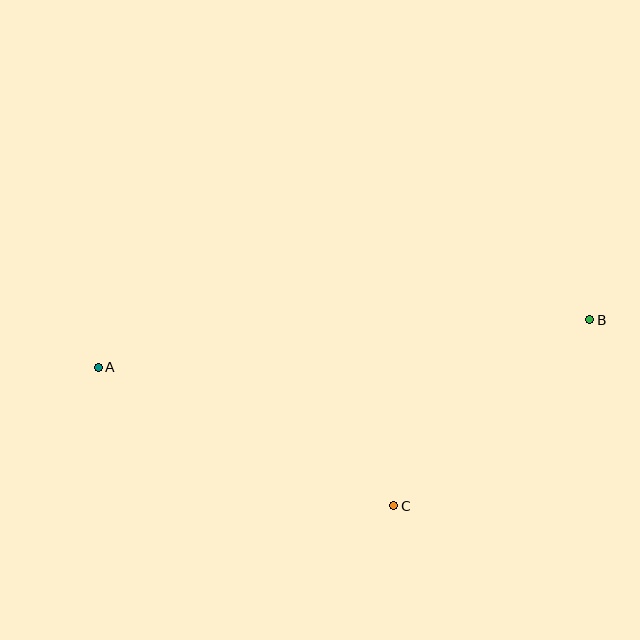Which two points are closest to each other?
Points B and C are closest to each other.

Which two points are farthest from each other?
Points A and B are farthest from each other.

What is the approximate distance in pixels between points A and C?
The distance between A and C is approximately 326 pixels.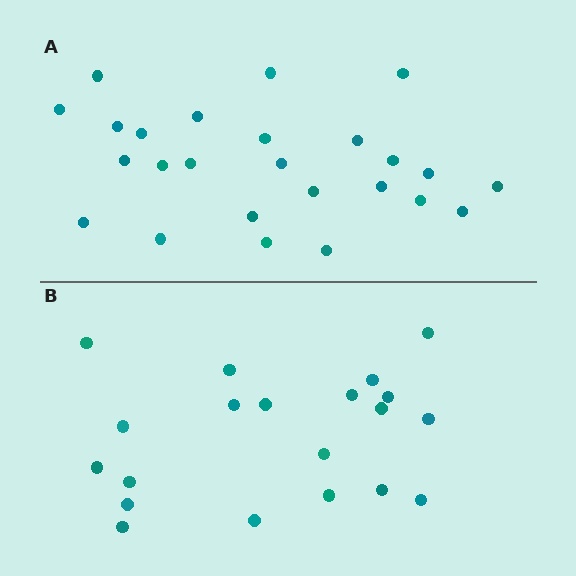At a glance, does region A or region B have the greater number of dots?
Region A (the top region) has more dots.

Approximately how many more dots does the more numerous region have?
Region A has about 5 more dots than region B.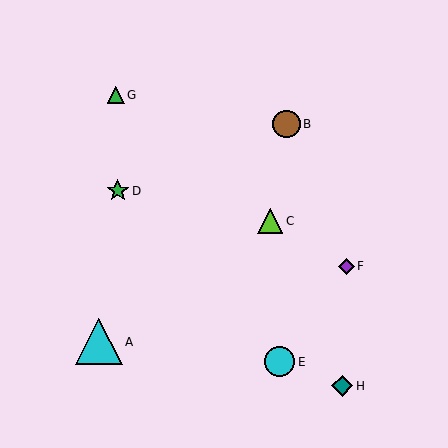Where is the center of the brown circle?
The center of the brown circle is at (286, 124).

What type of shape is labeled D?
Shape D is a green star.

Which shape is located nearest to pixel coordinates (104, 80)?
The green triangle (labeled G) at (116, 95) is nearest to that location.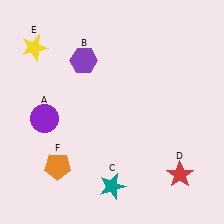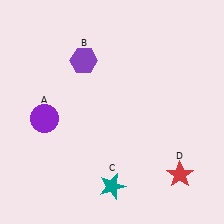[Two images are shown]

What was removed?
The yellow star (E), the orange pentagon (F) were removed in Image 2.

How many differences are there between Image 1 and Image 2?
There are 2 differences between the two images.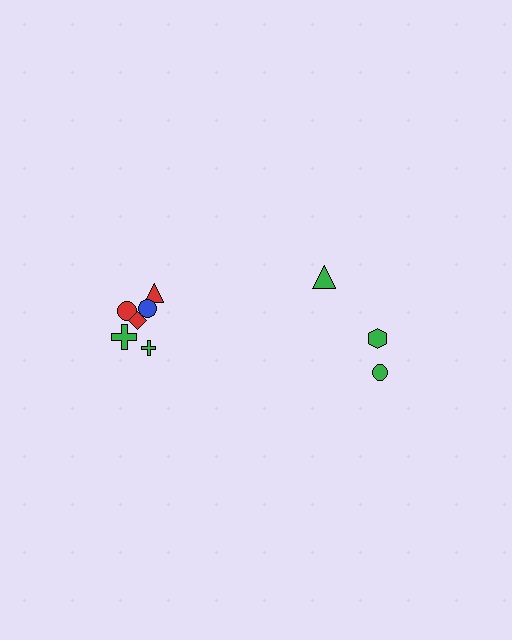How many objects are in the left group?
There are 6 objects.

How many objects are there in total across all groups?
There are 9 objects.